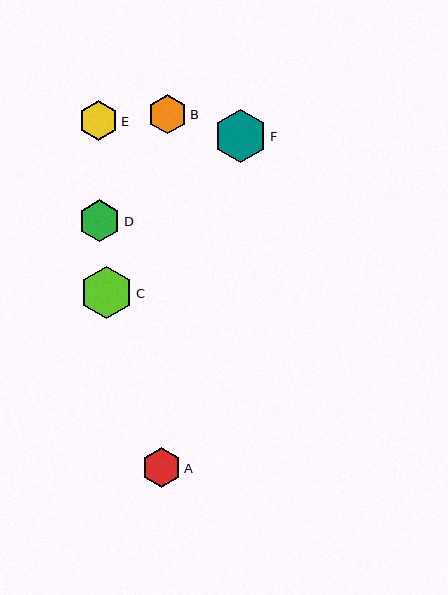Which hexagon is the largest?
Hexagon C is the largest with a size of approximately 53 pixels.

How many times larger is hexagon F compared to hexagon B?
Hexagon F is approximately 1.4 times the size of hexagon B.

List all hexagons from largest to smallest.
From largest to smallest: C, F, D, A, E, B.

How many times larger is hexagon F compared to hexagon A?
Hexagon F is approximately 1.3 times the size of hexagon A.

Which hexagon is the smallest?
Hexagon B is the smallest with a size of approximately 39 pixels.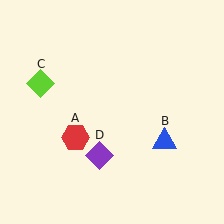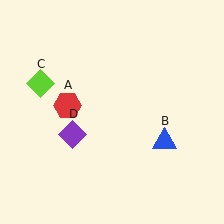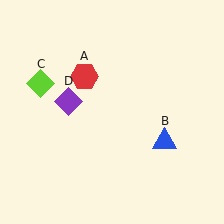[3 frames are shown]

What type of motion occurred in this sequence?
The red hexagon (object A), purple diamond (object D) rotated clockwise around the center of the scene.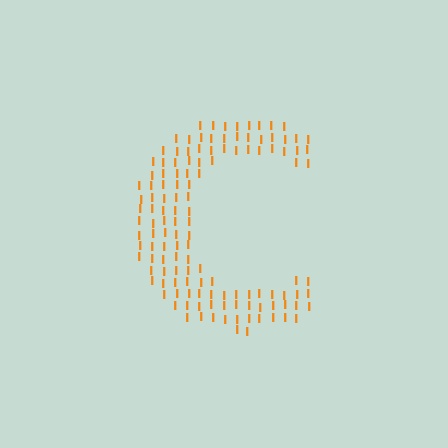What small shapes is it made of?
It is made of small letter I's.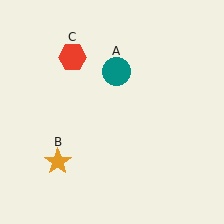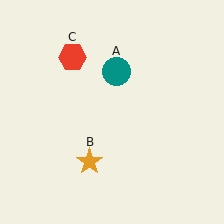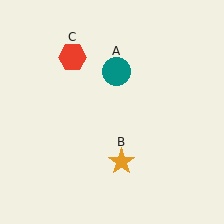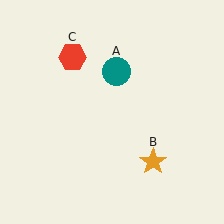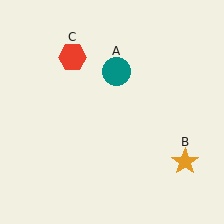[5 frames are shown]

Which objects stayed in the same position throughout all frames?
Teal circle (object A) and red hexagon (object C) remained stationary.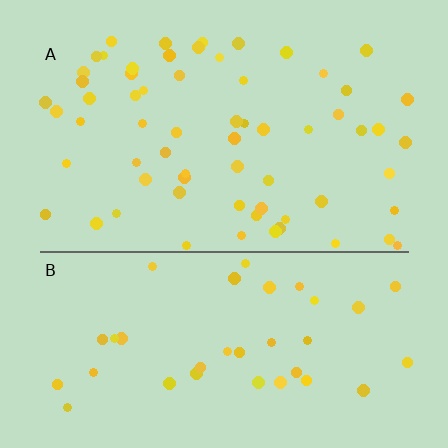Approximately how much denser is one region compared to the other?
Approximately 1.7× — region A over region B.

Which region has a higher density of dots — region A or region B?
A (the top).